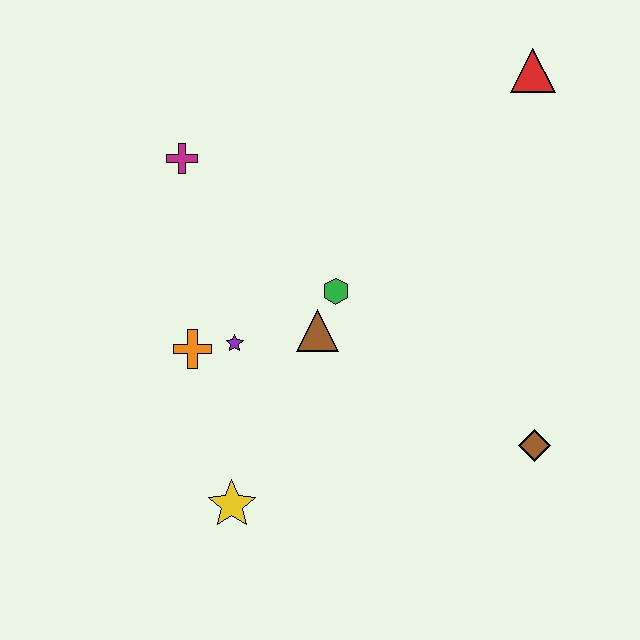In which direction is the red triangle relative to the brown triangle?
The red triangle is above the brown triangle.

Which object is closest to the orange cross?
The purple star is closest to the orange cross.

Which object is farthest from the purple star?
The red triangle is farthest from the purple star.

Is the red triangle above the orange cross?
Yes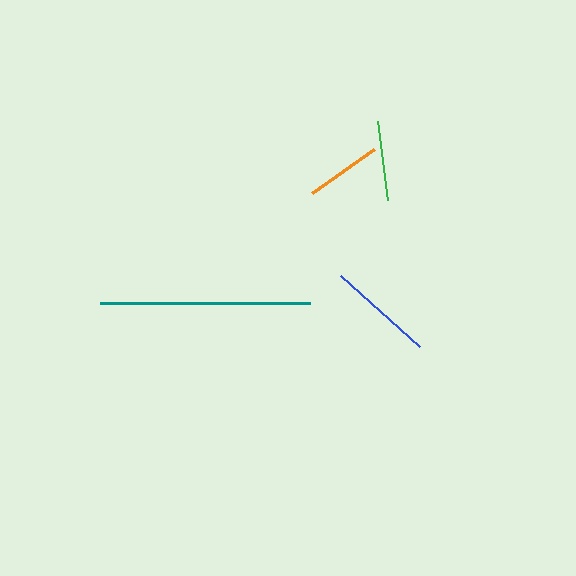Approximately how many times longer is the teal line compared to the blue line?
The teal line is approximately 2.0 times the length of the blue line.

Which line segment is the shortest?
The orange line is the shortest at approximately 77 pixels.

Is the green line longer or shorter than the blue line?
The blue line is longer than the green line.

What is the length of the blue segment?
The blue segment is approximately 105 pixels long.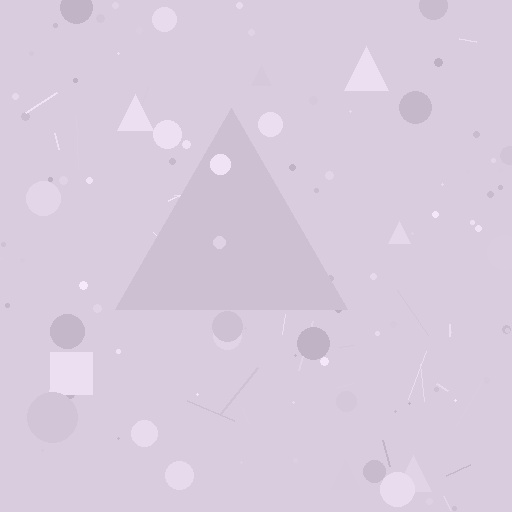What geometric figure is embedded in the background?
A triangle is embedded in the background.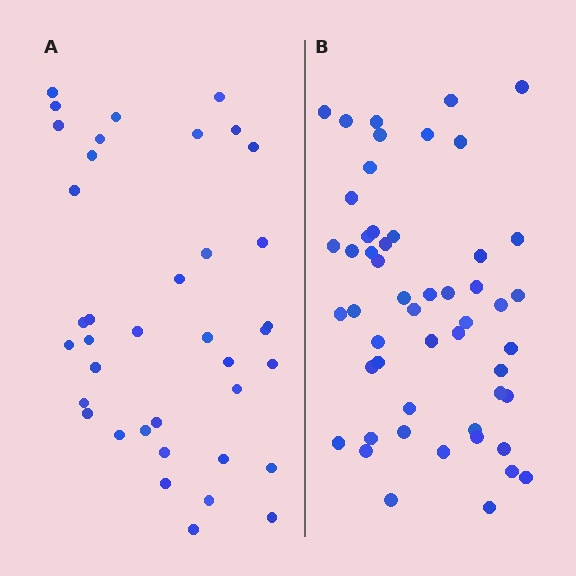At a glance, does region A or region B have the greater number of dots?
Region B (the right region) has more dots.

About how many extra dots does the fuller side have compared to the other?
Region B has approximately 15 more dots than region A.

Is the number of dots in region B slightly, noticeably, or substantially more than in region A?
Region B has noticeably more, but not dramatically so. The ratio is roughly 1.4 to 1.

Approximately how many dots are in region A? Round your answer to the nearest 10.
About 40 dots. (The exact count is 38, which rounds to 40.)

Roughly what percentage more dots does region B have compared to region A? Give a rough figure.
About 35% more.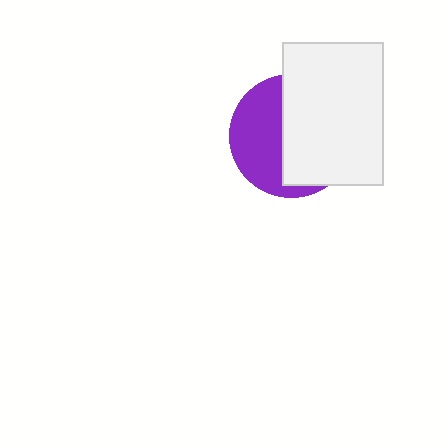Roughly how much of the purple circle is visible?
A small part of it is visible (roughly 43%).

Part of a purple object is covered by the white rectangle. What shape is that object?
It is a circle.